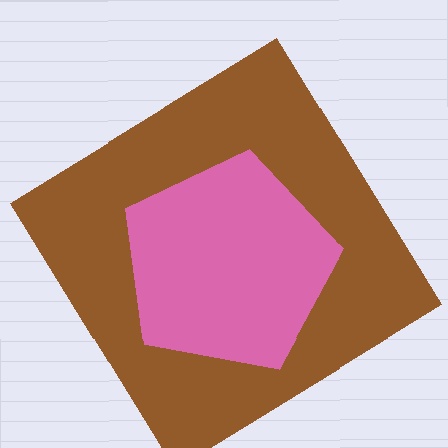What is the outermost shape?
The brown diamond.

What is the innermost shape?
The pink pentagon.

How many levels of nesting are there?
2.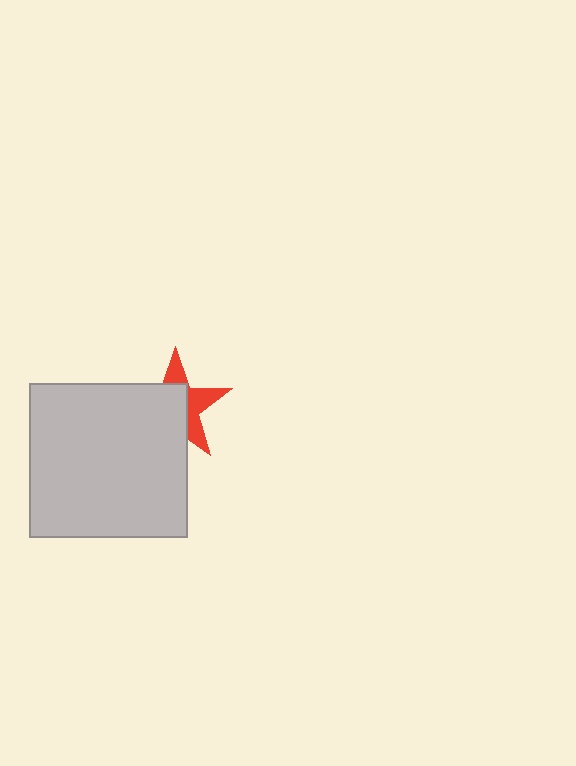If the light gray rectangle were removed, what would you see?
You would see the complete red star.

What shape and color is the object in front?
The object in front is a light gray rectangle.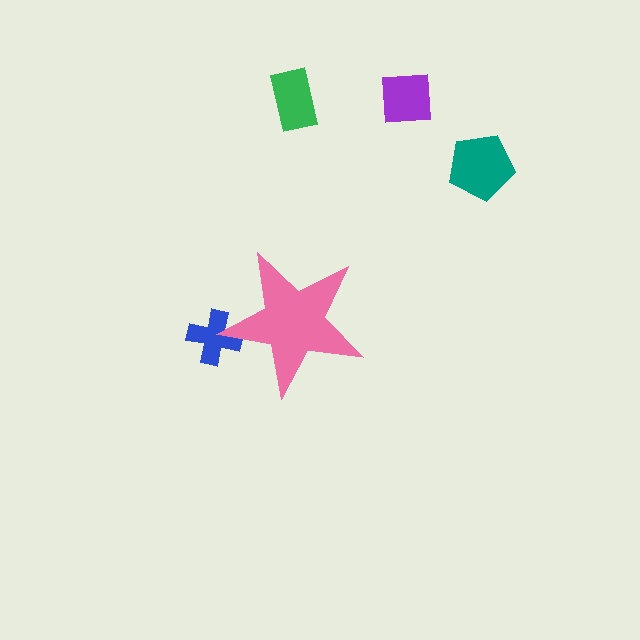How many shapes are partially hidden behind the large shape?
1 shape is partially hidden.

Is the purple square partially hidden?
No, the purple square is fully visible.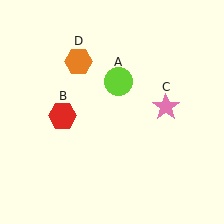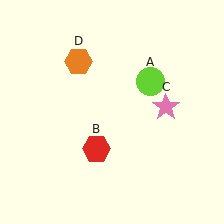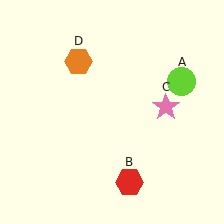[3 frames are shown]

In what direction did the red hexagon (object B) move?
The red hexagon (object B) moved down and to the right.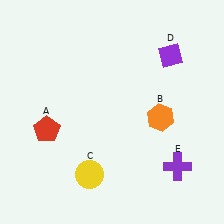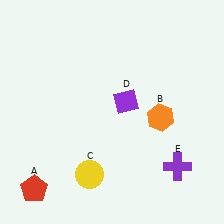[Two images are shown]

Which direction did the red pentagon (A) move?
The red pentagon (A) moved down.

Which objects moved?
The objects that moved are: the red pentagon (A), the purple diamond (D).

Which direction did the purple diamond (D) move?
The purple diamond (D) moved down.